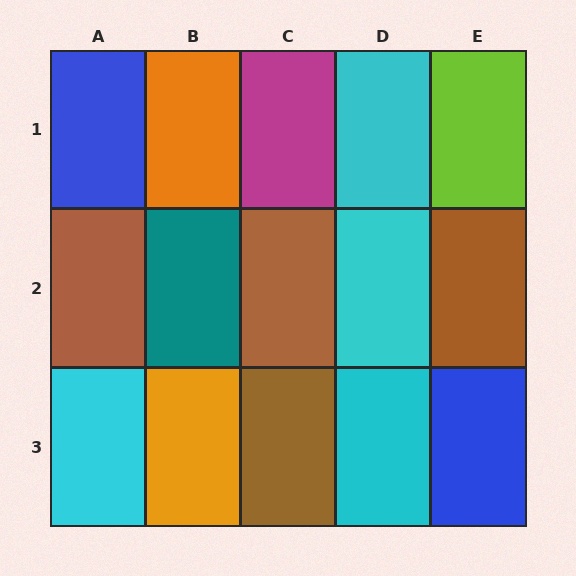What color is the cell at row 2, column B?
Teal.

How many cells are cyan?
4 cells are cyan.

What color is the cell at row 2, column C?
Brown.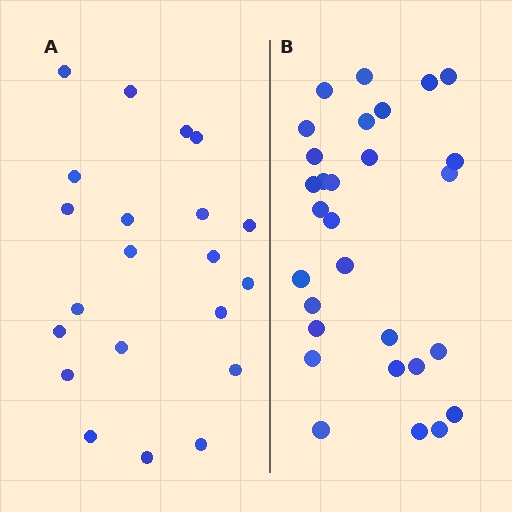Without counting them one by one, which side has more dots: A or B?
Region B (the right region) has more dots.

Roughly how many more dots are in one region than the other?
Region B has roughly 8 or so more dots than region A.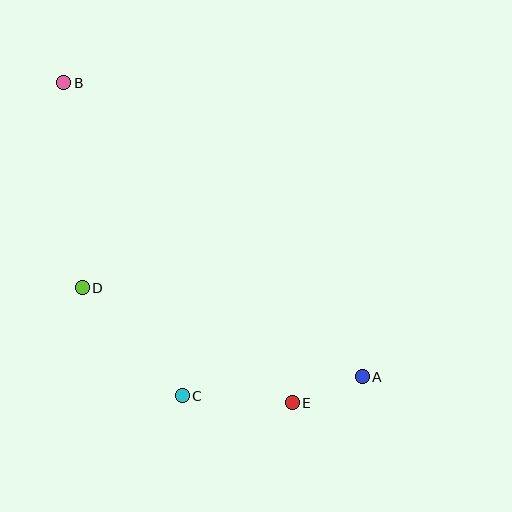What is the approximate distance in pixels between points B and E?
The distance between B and E is approximately 393 pixels.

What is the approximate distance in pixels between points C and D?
The distance between C and D is approximately 147 pixels.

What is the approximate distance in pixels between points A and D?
The distance between A and D is approximately 294 pixels.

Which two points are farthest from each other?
Points A and B are farthest from each other.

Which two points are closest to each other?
Points A and E are closest to each other.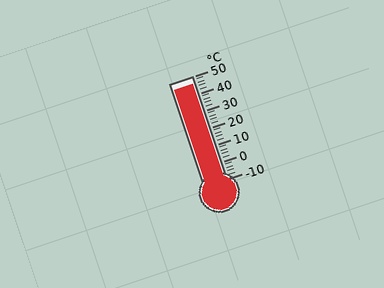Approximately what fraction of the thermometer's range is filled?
The thermometer is filled to approximately 95% of its range.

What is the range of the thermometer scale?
The thermometer scale ranges from -10°C to 50°C.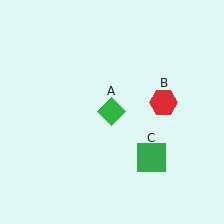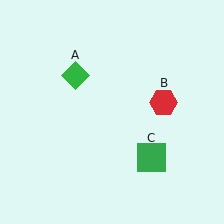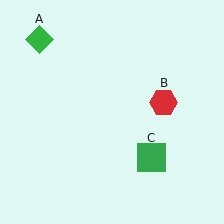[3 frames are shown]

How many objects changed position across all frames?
1 object changed position: green diamond (object A).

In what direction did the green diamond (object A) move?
The green diamond (object A) moved up and to the left.